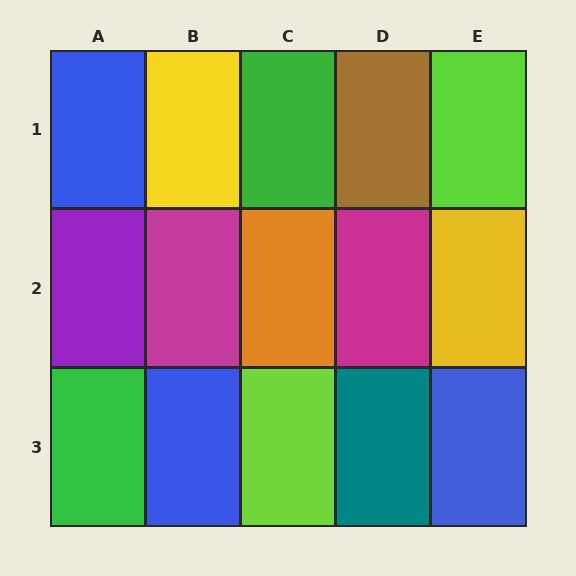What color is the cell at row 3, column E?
Blue.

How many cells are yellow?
2 cells are yellow.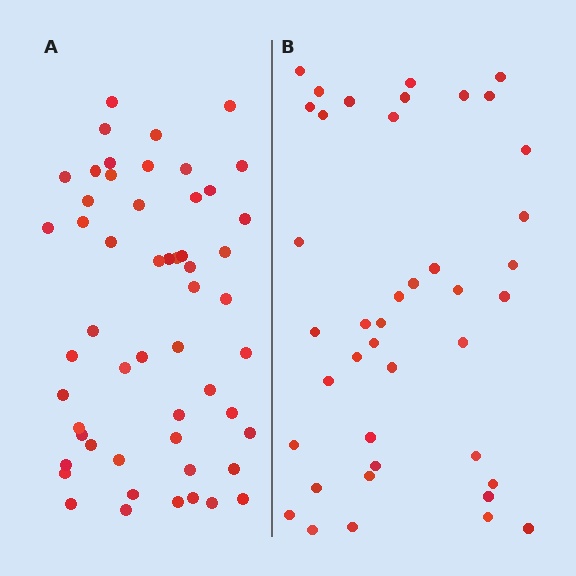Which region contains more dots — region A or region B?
Region A (the left region) has more dots.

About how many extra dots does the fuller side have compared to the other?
Region A has approximately 15 more dots than region B.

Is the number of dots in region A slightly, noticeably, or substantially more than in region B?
Region A has noticeably more, but not dramatically so. The ratio is roughly 1.3 to 1.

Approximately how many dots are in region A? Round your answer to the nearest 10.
About 50 dots. (The exact count is 54, which rounds to 50.)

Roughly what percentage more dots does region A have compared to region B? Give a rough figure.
About 30% more.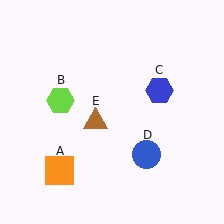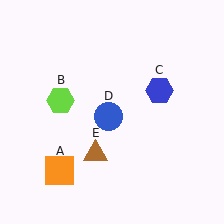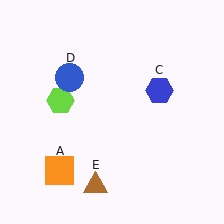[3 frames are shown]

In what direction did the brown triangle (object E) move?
The brown triangle (object E) moved down.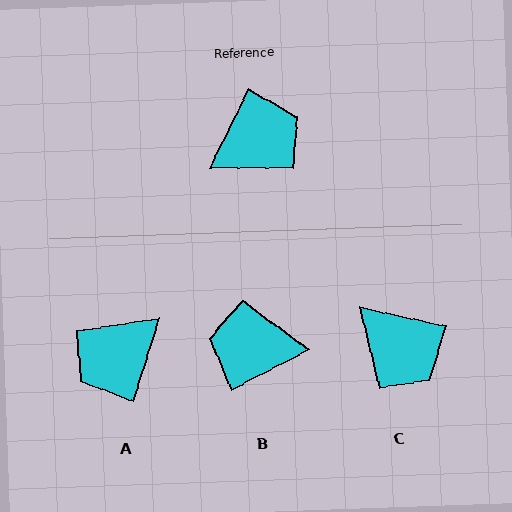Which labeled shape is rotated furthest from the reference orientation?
A, about 171 degrees away.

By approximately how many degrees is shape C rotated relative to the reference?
Approximately 77 degrees clockwise.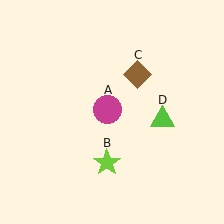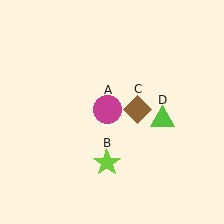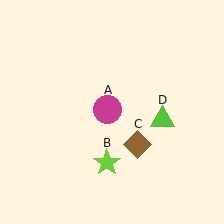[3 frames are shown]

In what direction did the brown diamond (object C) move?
The brown diamond (object C) moved down.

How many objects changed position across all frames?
1 object changed position: brown diamond (object C).